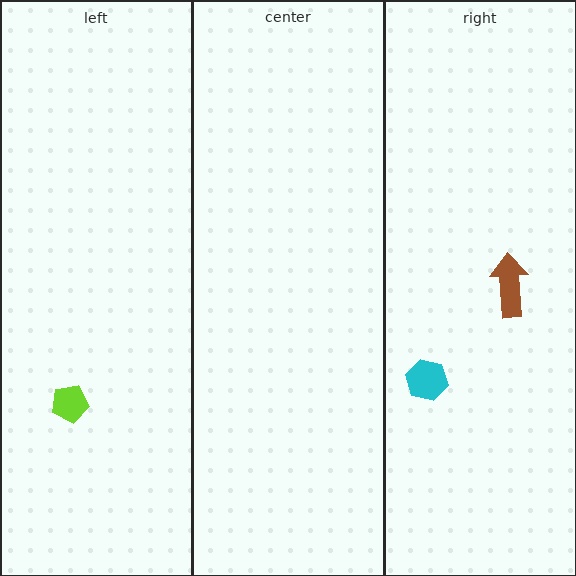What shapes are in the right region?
The cyan hexagon, the brown arrow.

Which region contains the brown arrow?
The right region.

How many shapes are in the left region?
1.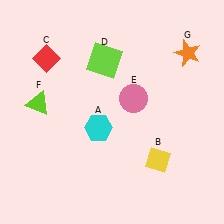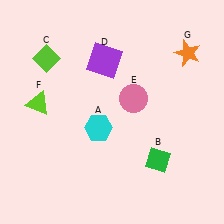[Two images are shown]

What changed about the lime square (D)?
In Image 1, D is lime. In Image 2, it changed to purple.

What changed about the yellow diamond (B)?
In Image 1, B is yellow. In Image 2, it changed to green.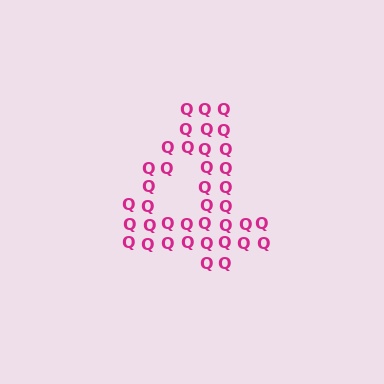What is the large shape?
The large shape is the digit 4.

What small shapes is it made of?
It is made of small letter Q's.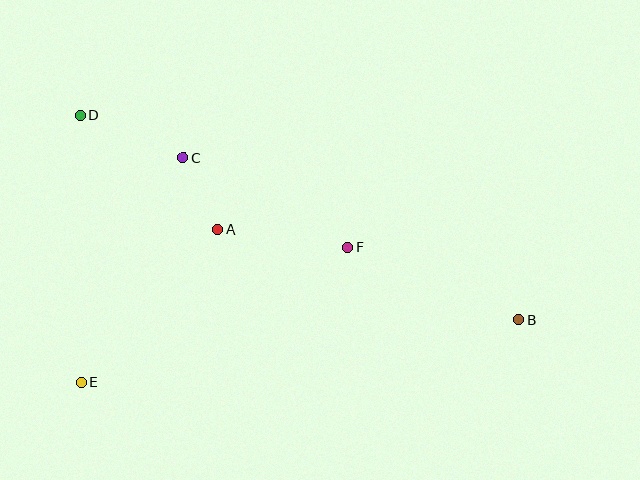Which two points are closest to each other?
Points A and C are closest to each other.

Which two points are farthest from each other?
Points B and D are farthest from each other.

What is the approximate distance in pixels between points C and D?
The distance between C and D is approximately 112 pixels.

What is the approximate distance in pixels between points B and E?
The distance between B and E is approximately 442 pixels.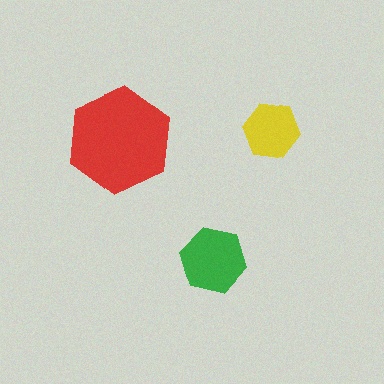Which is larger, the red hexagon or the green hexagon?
The red one.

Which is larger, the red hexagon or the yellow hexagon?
The red one.